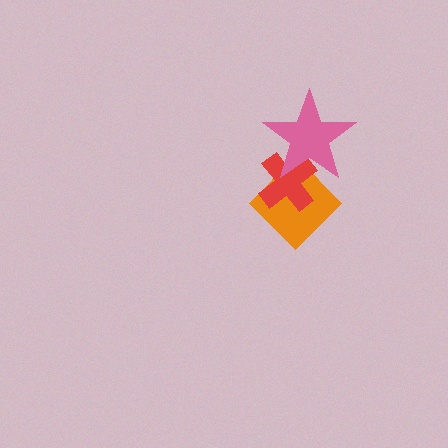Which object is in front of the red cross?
The pink star is in front of the red cross.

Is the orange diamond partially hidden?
Yes, it is partially covered by another shape.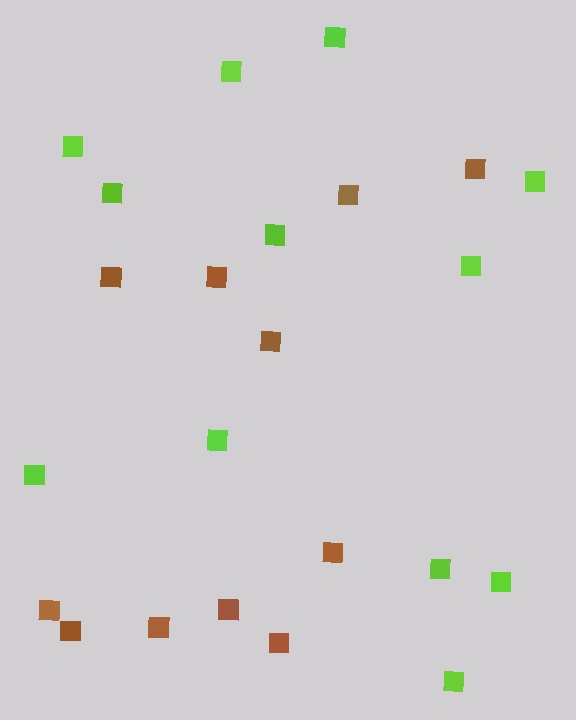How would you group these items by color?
There are 2 groups: one group of brown squares (11) and one group of lime squares (12).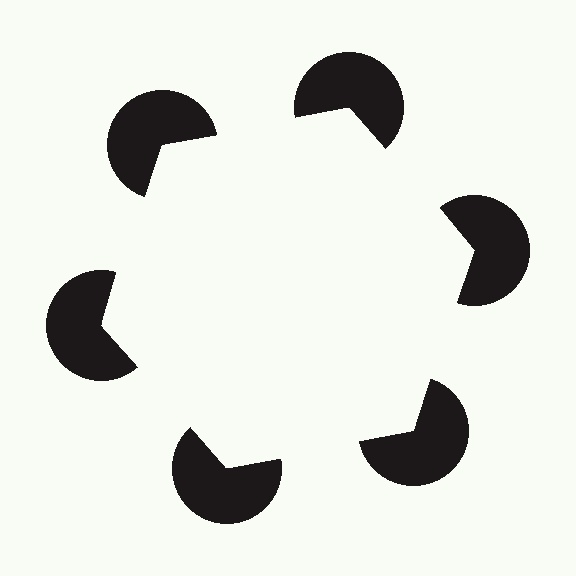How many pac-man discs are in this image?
There are 6 — one at each vertex of the illusory hexagon.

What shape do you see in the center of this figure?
An illusory hexagon — its edges are inferred from the aligned wedge cuts in the pac-man discs, not physically drawn.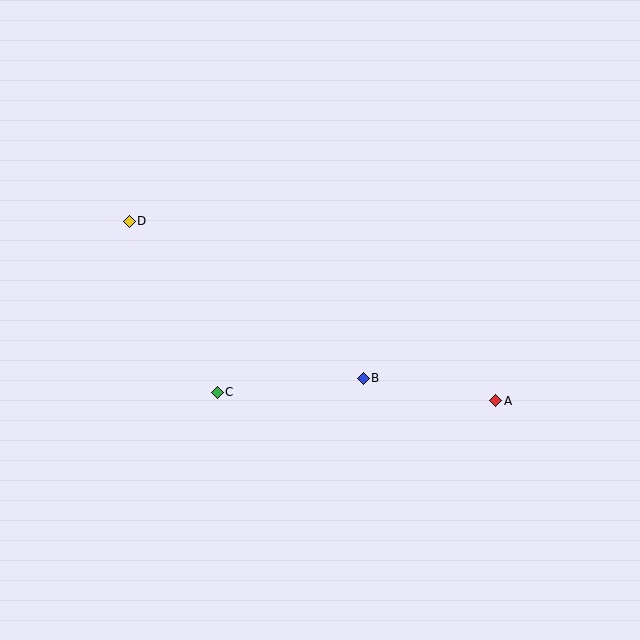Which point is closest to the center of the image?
Point B at (363, 378) is closest to the center.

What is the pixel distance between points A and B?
The distance between A and B is 134 pixels.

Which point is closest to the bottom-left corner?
Point C is closest to the bottom-left corner.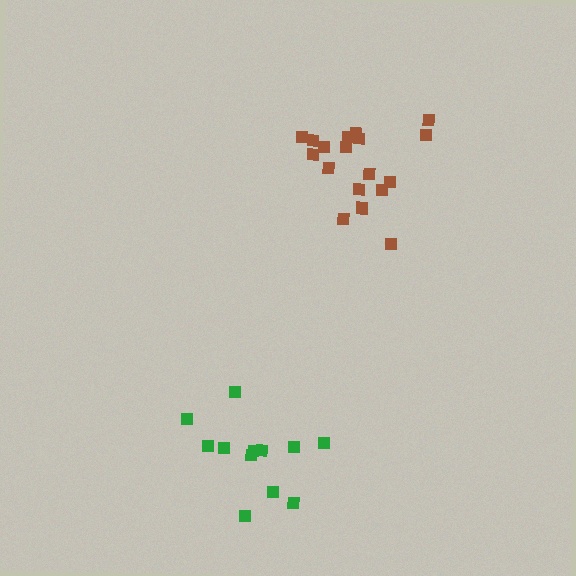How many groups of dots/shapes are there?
There are 2 groups.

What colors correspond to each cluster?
The clusters are colored: green, brown.